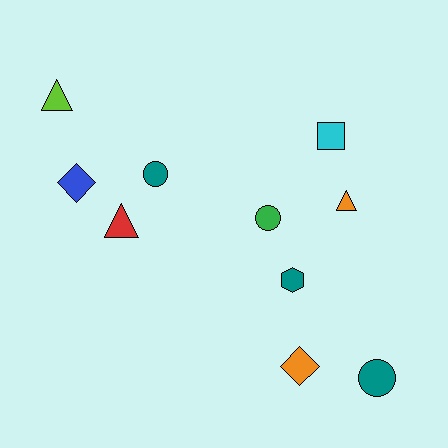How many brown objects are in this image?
There are no brown objects.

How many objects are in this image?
There are 10 objects.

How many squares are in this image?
There is 1 square.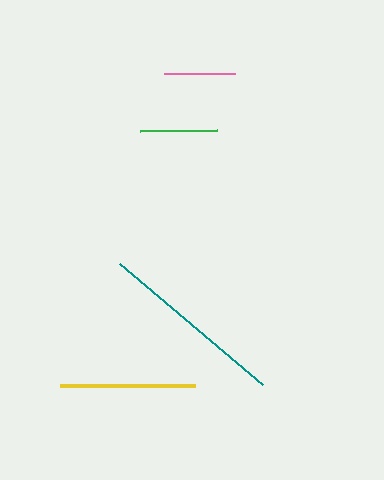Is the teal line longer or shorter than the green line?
The teal line is longer than the green line.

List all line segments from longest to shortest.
From longest to shortest: teal, yellow, green, pink.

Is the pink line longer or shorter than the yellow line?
The yellow line is longer than the pink line.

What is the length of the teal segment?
The teal segment is approximately 187 pixels long.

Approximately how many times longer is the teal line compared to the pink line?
The teal line is approximately 2.6 times the length of the pink line.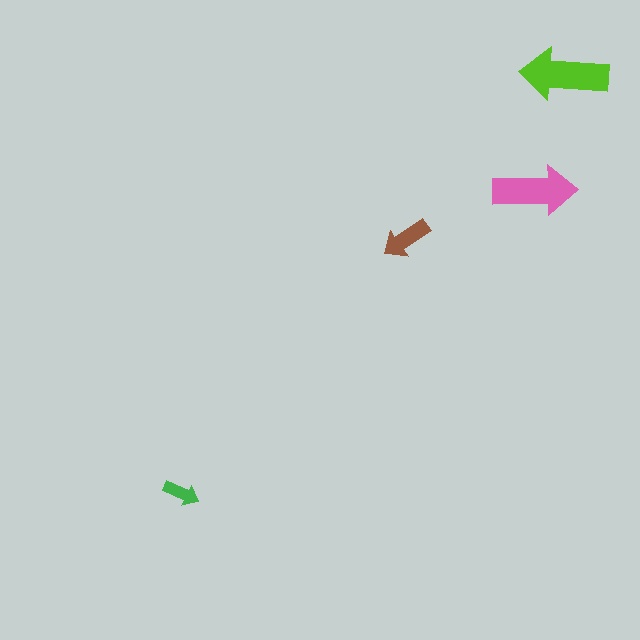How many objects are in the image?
There are 4 objects in the image.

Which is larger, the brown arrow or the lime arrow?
The lime one.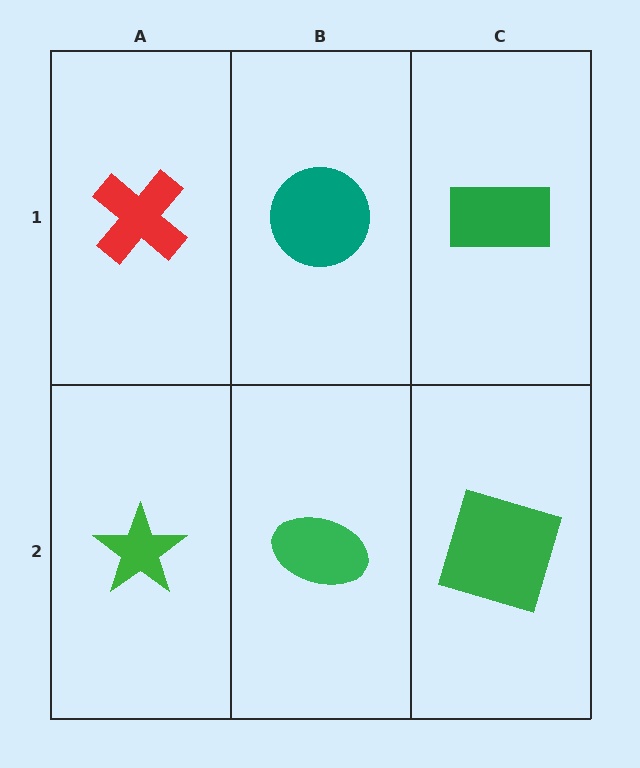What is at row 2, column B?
A green ellipse.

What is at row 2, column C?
A green square.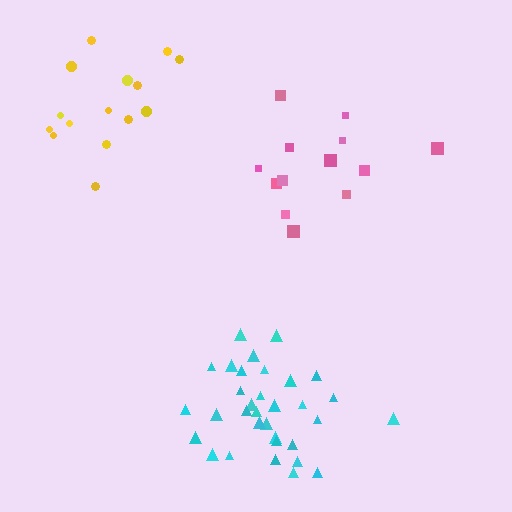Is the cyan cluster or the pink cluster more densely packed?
Cyan.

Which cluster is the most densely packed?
Cyan.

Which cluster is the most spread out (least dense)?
Pink.